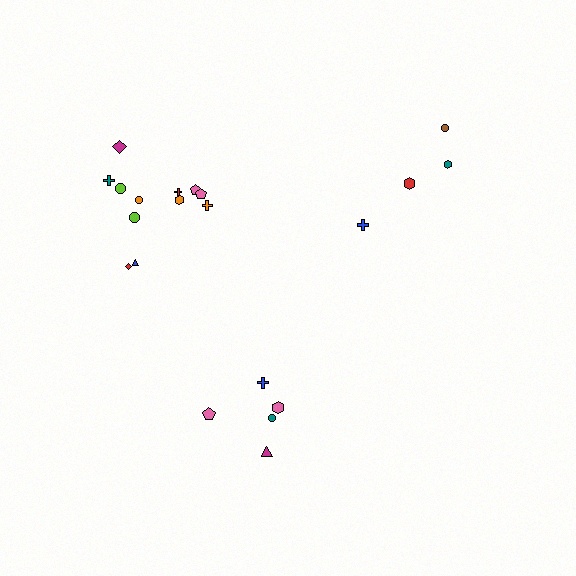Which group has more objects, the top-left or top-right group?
The top-left group.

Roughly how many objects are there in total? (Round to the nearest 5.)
Roughly 20 objects in total.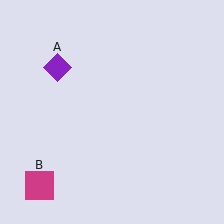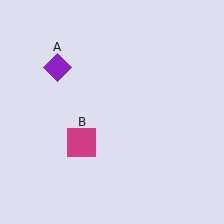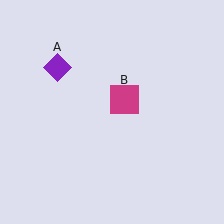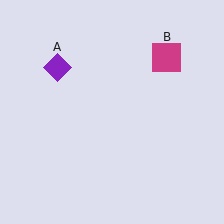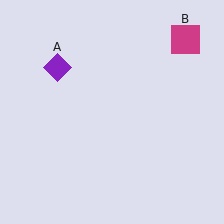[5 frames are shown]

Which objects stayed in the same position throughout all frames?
Purple diamond (object A) remained stationary.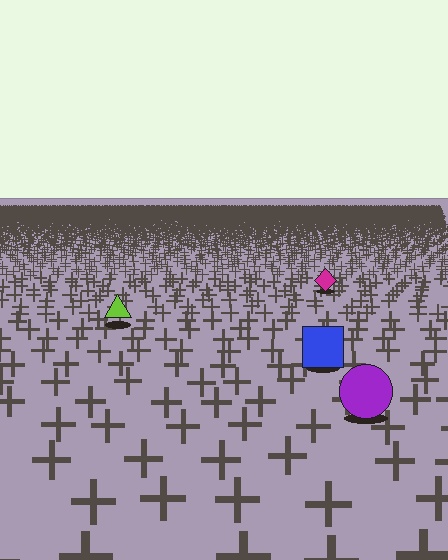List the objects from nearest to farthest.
From nearest to farthest: the purple circle, the blue square, the lime triangle, the magenta diamond.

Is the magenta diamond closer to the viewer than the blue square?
No. The blue square is closer — you can tell from the texture gradient: the ground texture is coarser near it.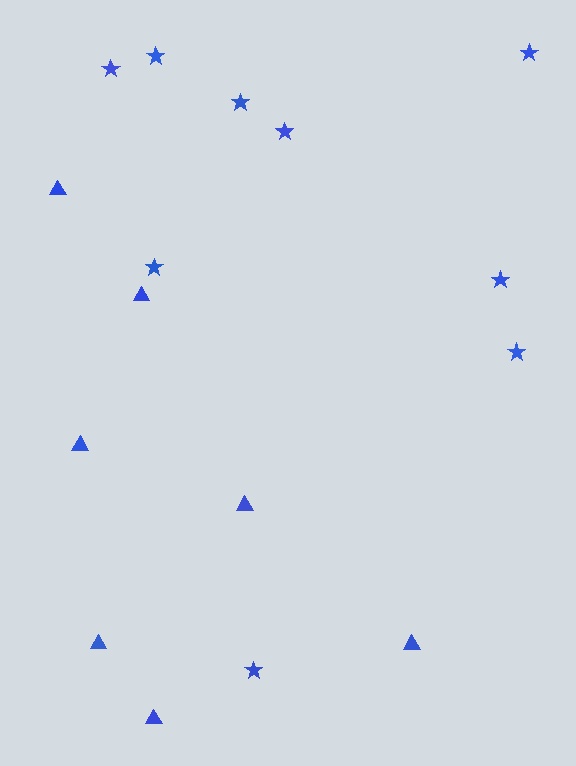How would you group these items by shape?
There are 2 groups: one group of triangles (7) and one group of stars (9).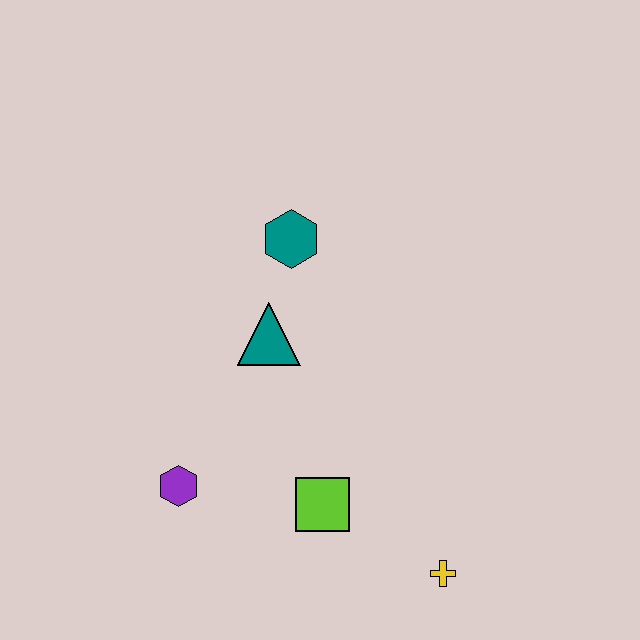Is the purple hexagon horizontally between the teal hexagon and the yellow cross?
No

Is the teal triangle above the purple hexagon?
Yes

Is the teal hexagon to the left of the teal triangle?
No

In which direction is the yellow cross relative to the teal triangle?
The yellow cross is below the teal triangle.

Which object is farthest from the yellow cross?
The teal hexagon is farthest from the yellow cross.